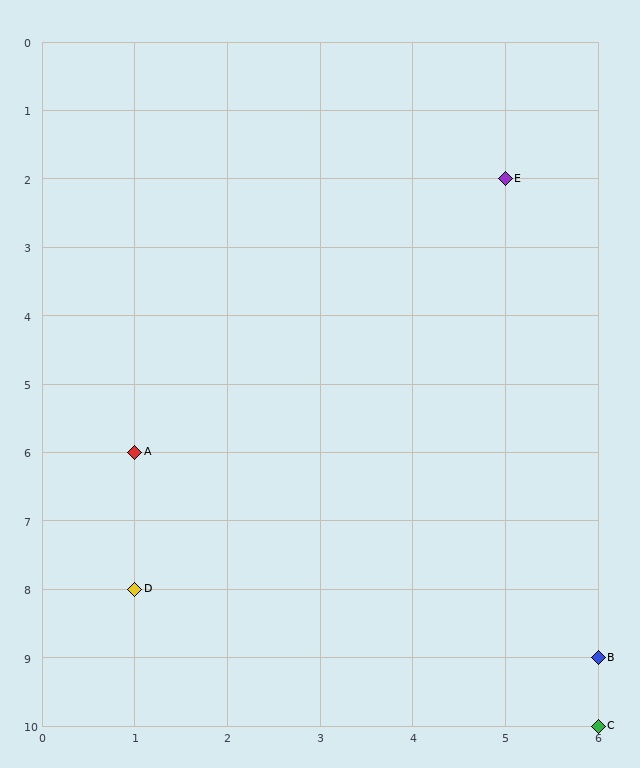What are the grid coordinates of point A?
Point A is at grid coordinates (1, 6).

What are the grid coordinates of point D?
Point D is at grid coordinates (1, 8).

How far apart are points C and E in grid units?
Points C and E are 1 column and 8 rows apart (about 8.1 grid units diagonally).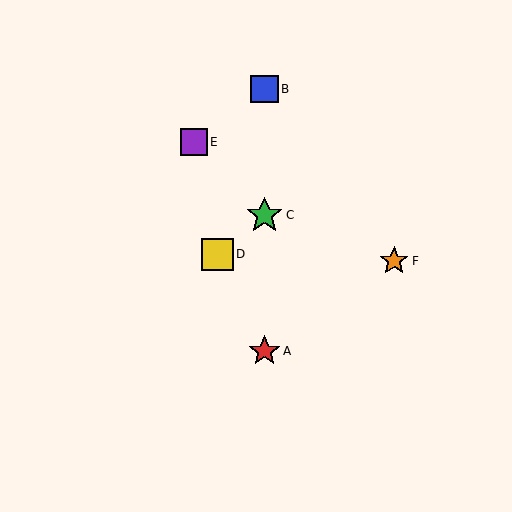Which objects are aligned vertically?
Objects A, B, C are aligned vertically.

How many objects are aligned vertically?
3 objects (A, B, C) are aligned vertically.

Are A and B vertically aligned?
Yes, both are at x≈264.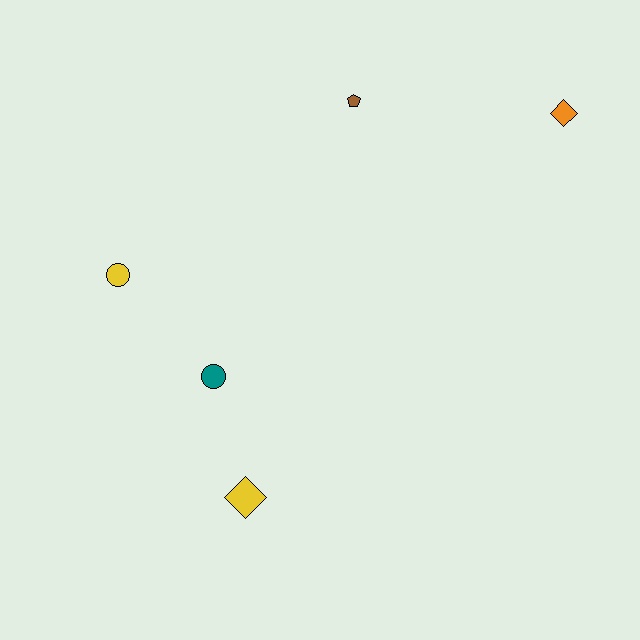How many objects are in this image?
There are 5 objects.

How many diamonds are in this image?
There are 2 diamonds.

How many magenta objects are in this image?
There are no magenta objects.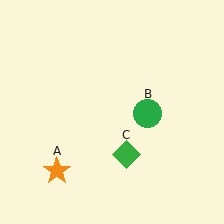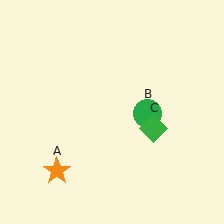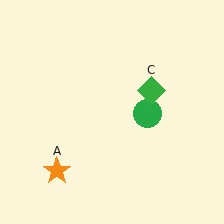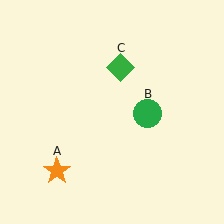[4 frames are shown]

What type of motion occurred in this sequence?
The green diamond (object C) rotated counterclockwise around the center of the scene.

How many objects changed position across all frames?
1 object changed position: green diamond (object C).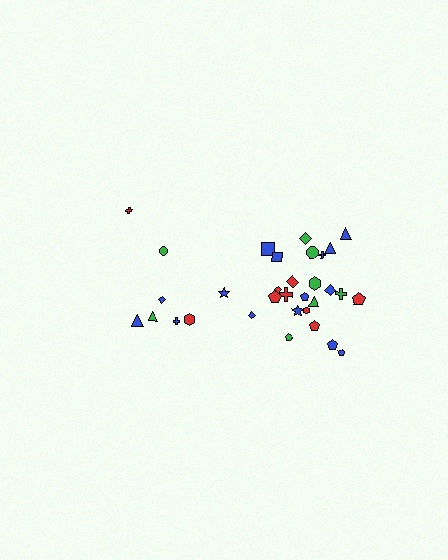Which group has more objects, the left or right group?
The right group.